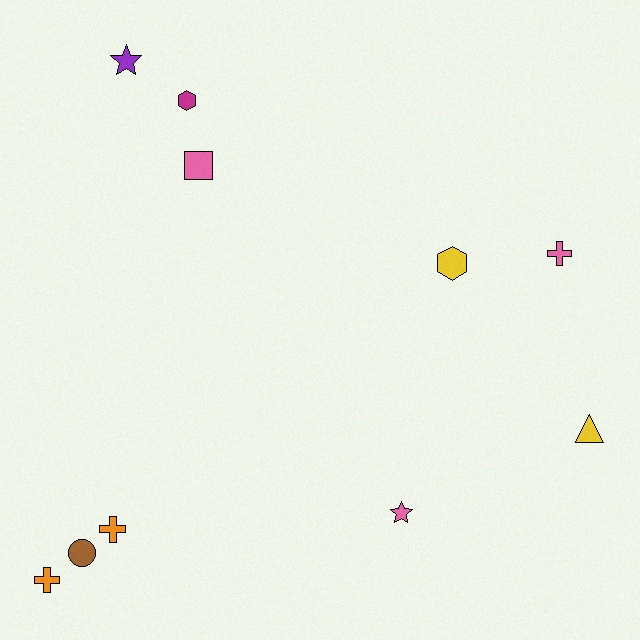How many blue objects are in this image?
There are no blue objects.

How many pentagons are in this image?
There are no pentagons.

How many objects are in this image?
There are 10 objects.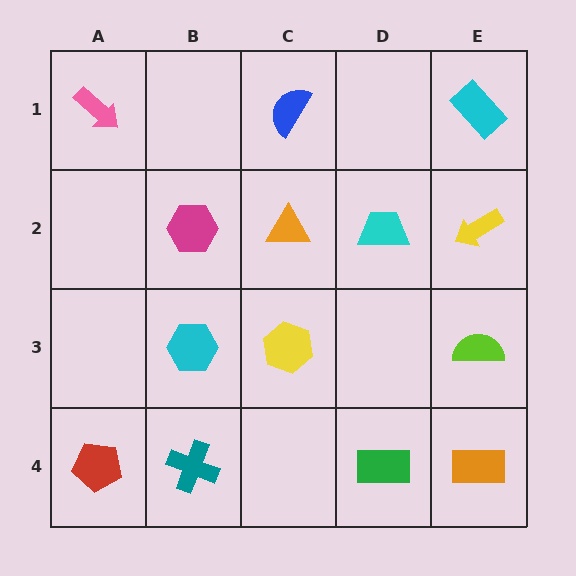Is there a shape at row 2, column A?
No, that cell is empty.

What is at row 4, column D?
A green rectangle.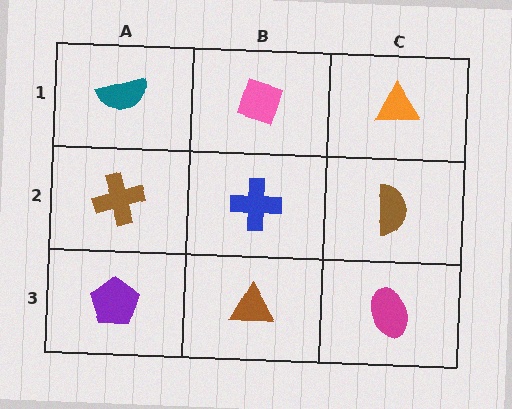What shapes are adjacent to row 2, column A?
A teal semicircle (row 1, column A), a purple pentagon (row 3, column A), a blue cross (row 2, column B).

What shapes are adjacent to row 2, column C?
An orange triangle (row 1, column C), a magenta ellipse (row 3, column C), a blue cross (row 2, column B).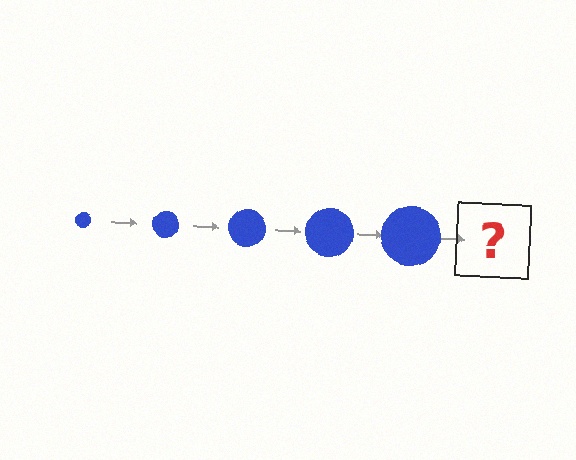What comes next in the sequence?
The next element should be a blue circle, larger than the previous one.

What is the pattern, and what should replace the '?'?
The pattern is that the circle gets progressively larger each step. The '?' should be a blue circle, larger than the previous one.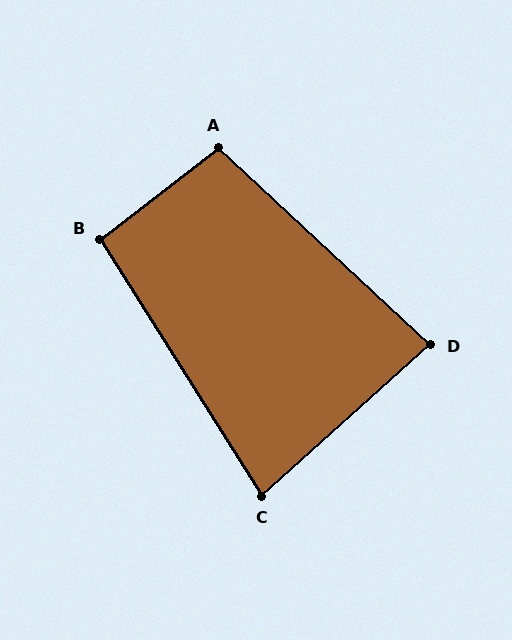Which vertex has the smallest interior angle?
C, at approximately 80 degrees.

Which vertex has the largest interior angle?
A, at approximately 100 degrees.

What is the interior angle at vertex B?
Approximately 95 degrees (obtuse).